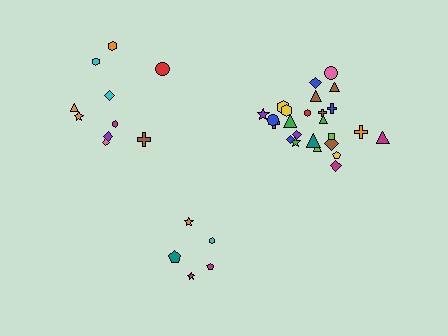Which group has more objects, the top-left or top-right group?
The top-right group.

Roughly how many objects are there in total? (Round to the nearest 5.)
Roughly 40 objects in total.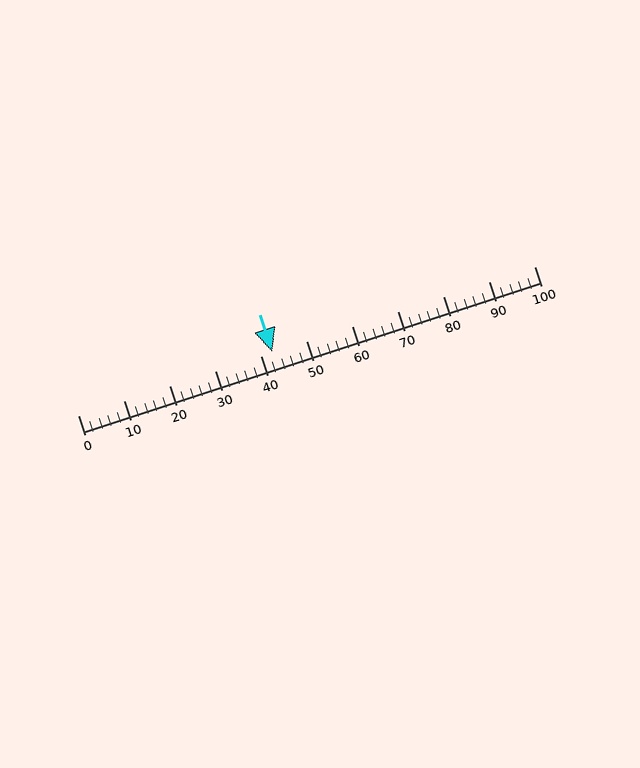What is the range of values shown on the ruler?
The ruler shows values from 0 to 100.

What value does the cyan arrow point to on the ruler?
The cyan arrow points to approximately 43.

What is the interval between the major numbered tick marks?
The major tick marks are spaced 10 units apart.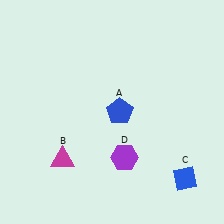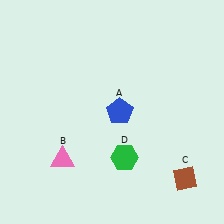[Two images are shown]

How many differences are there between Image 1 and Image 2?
There are 3 differences between the two images.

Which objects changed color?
B changed from magenta to pink. C changed from blue to brown. D changed from purple to green.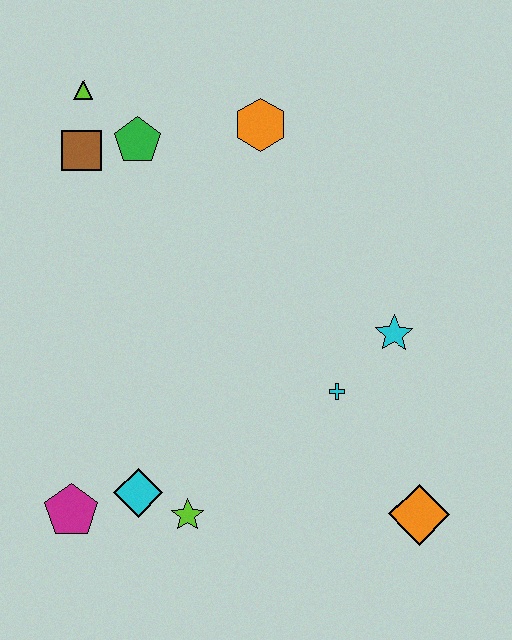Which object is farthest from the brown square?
The orange diamond is farthest from the brown square.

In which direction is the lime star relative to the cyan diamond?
The lime star is to the right of the cyan diamond.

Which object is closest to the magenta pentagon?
The cyan diamond is closest to the magenta pentagon.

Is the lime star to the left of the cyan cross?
Yes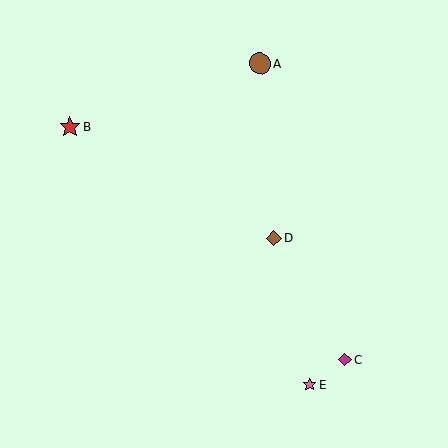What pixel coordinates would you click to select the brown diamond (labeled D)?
Click at (274, 238) to select the brown diamond D.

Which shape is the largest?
The red star (labeled B) is the largest.